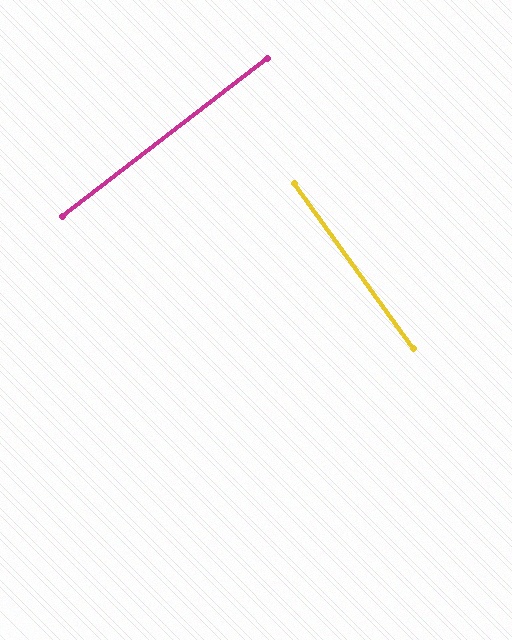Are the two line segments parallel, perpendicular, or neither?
Perpendicular — they meet at approximately 88°.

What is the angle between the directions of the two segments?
Approximately 88 degrees.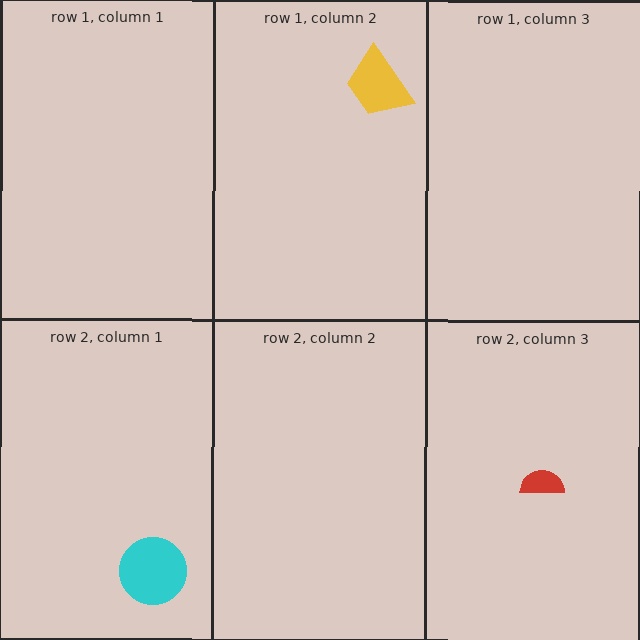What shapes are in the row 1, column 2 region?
The yellow trapezoid.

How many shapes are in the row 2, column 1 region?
1.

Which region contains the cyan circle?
The row 2, column 1 region.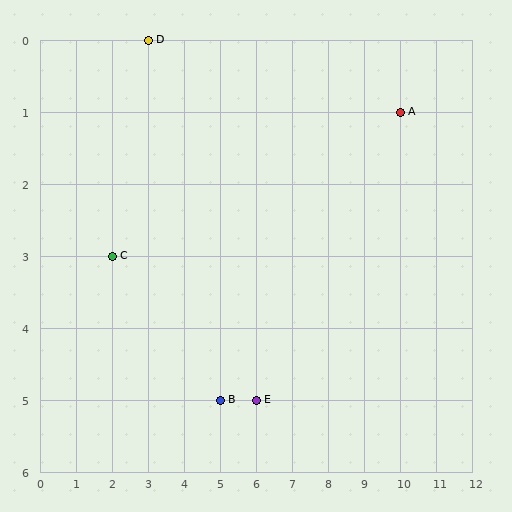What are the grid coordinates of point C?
Point C is at grid coordinates (2, 3).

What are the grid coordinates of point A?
Point A is at grid coordinates (10, 1).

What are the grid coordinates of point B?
Point B is at grid coordinates (5, 5).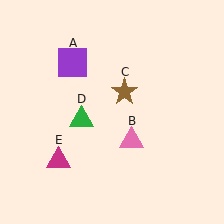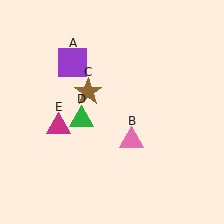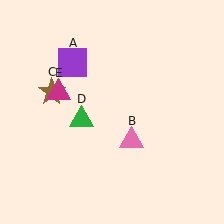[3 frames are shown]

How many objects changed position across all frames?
2 objects changed position: brown star (object C), magenta triangle (object E).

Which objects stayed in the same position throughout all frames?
Purple square (object A) and pink triangle (object B) and green triangle (object D) remained stationary.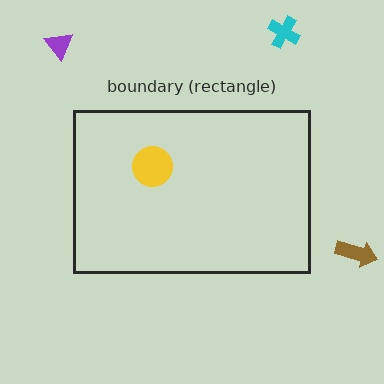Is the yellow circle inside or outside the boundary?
Inside.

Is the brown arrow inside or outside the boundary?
Outside.